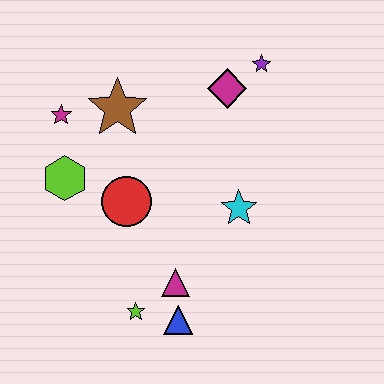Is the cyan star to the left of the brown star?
No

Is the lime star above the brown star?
No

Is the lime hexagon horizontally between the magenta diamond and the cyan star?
No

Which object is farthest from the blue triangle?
The purple star is farthest from the blue triangle.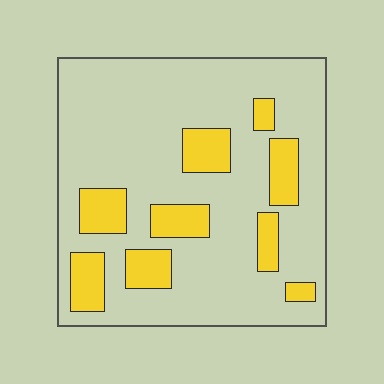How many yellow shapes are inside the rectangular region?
9.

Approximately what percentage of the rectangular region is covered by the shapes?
Approximately 20%.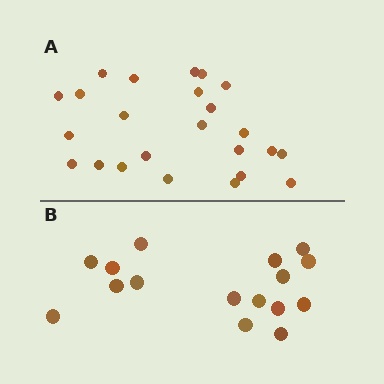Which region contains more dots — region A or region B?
Region A (the top region) has more dots.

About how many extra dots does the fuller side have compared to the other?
Region A has roughly 8 or so more dots than region B.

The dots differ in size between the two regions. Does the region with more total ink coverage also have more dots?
No. Region B has more total ink coverage because its dots are larger, but region A actually contains more individual dots. Total area can be misleading — the number of items is what matters here.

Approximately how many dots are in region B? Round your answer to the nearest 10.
About 20 dots. (The exact count is 16, which rounds to 20.)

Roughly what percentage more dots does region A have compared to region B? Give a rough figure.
About 50% more.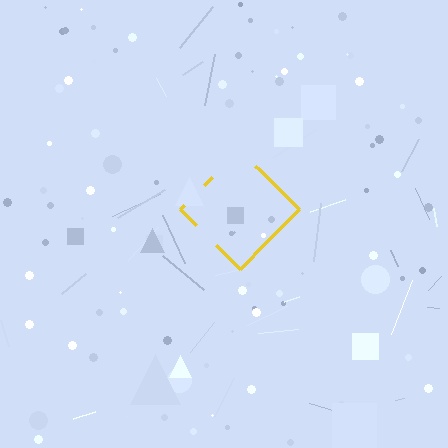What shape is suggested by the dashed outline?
The dashed outline suggests a diamond.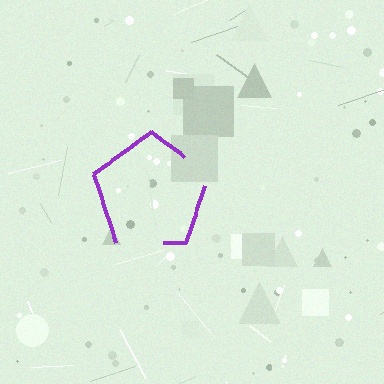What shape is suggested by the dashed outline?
The dashed outline suggests a pentagon.